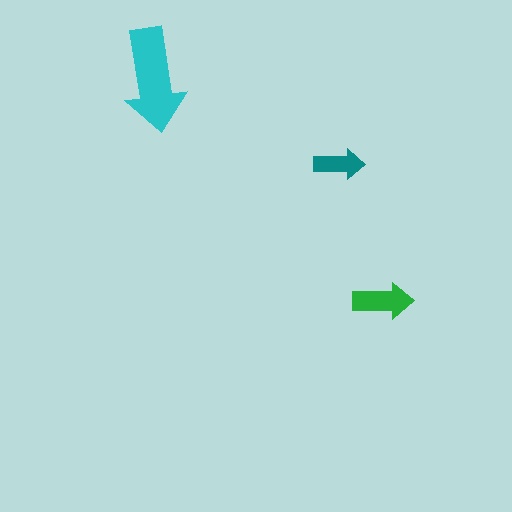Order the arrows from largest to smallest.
the cyan one, the green one, the teal one.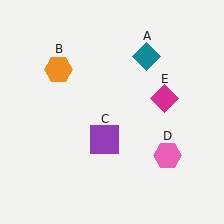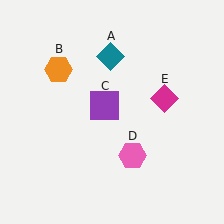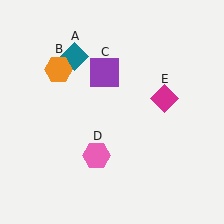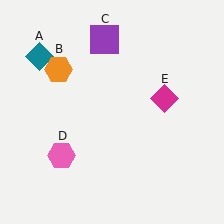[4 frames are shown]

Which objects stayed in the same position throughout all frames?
Orange hexagon (object B) and magenta diamond (object E) remained stationary.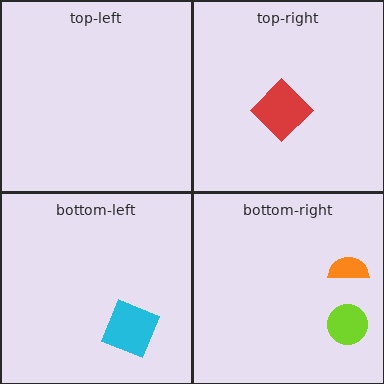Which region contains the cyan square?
The bottom-left region.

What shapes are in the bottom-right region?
The orange semicircle, the lime circle.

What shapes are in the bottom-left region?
The cyan square.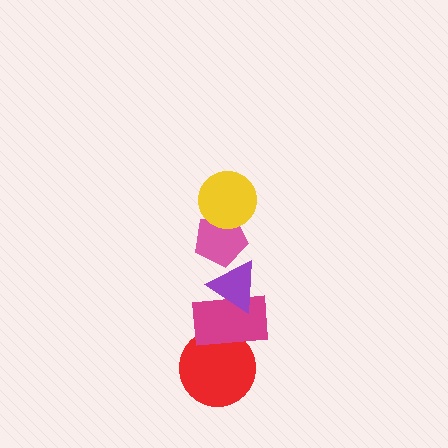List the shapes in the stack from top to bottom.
From top to bottom: the yellow circle, the pink pentagon, the purple triangle, the magenta rectangle, the red circle.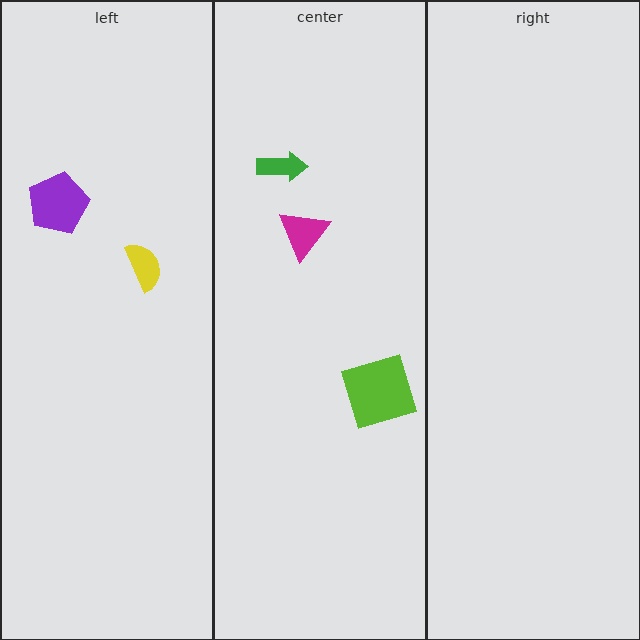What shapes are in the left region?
The purple pentagon, the yellow semicircle.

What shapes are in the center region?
The lime square, the magenta triangle, the green arrow.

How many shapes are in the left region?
2.